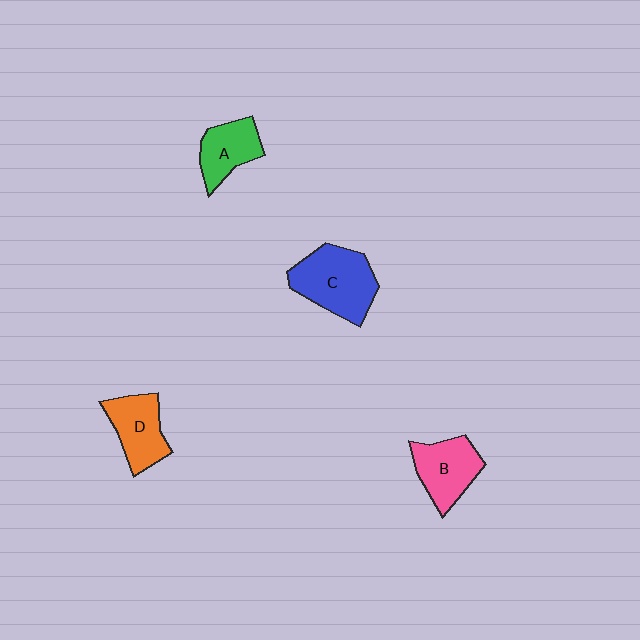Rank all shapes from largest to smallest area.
From largest to smallest: C (blue), B (pink), D (orange), A (green).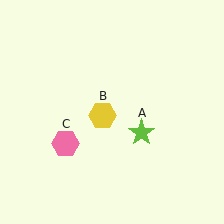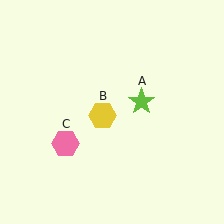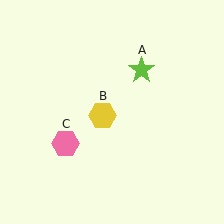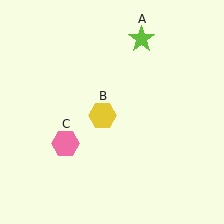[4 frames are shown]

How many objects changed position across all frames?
1 object changed position: lime star (object A).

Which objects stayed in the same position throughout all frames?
Yellow hexagon (object B) and pink hexagon (object C) remained stationary.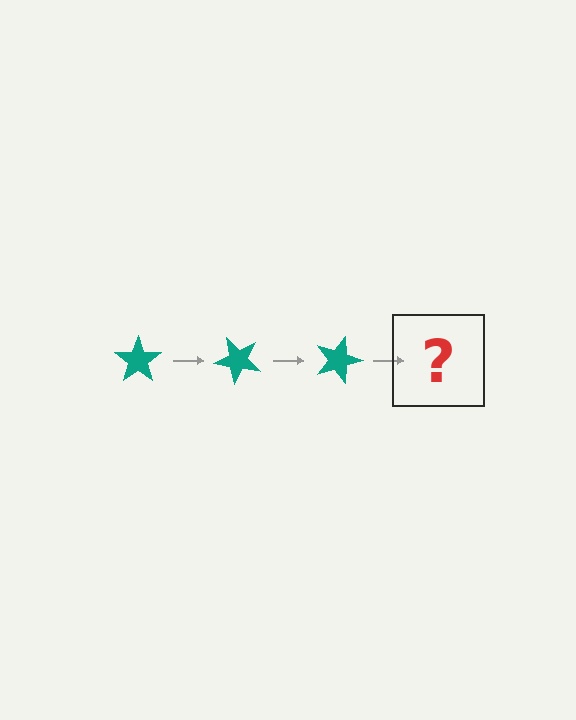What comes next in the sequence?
The next element should be a teal star rotated 135 degrees.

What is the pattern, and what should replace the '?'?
The pattern is that the star rotates 45 degrees each step. The '?' should be a teal star rotated 135 degrees.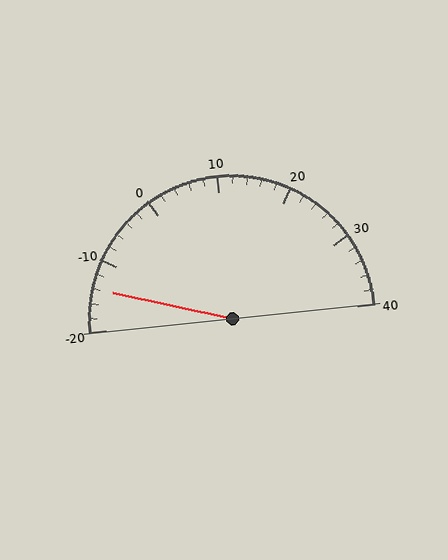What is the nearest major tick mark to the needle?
The nearest major tick mark is -10.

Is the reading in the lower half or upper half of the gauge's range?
The reading is in the lower half of the range (-20 to 40).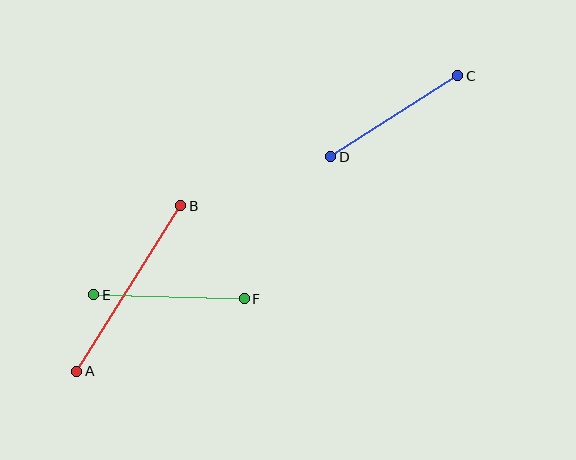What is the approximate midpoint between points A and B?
The midpoint is at approximately (129, 288) pixels.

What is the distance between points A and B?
The distance is approximately 195 pixels.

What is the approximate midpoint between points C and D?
The midpoint is at approximately (394, 116) pixels.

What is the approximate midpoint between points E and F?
The midpoint is at approximately (169, 297) pixels.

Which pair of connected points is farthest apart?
Points A and B are farthest apart.